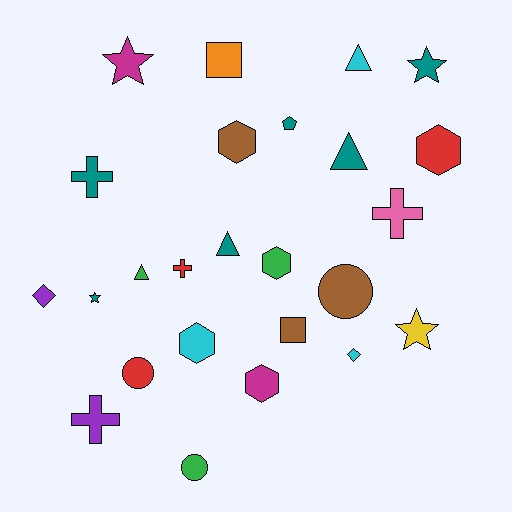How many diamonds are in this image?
There are 2 diamonds.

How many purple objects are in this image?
There are 2 purple objects.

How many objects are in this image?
There are 25 objects.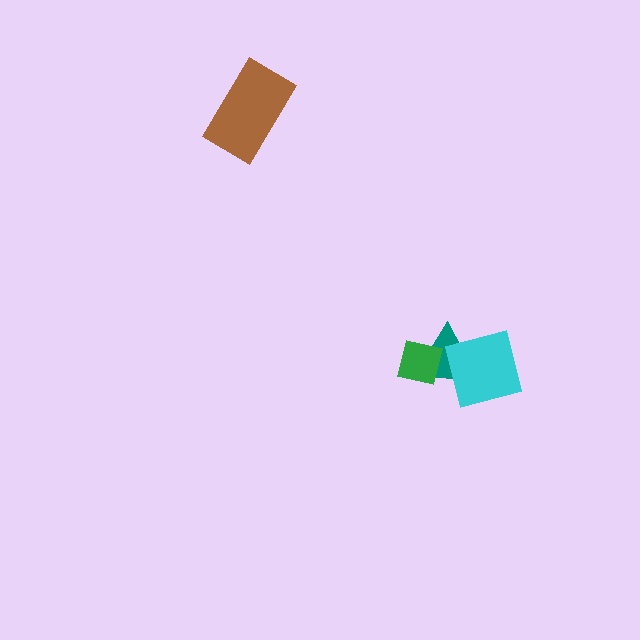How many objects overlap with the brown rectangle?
0 objects overlap with the brown rectangle.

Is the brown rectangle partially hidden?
No, no other shape covers it.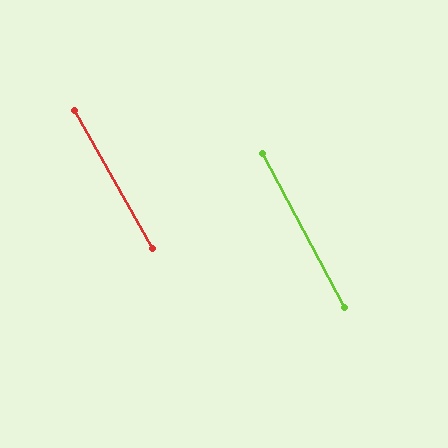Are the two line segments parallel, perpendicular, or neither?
Parallel — their directions differ by only 1.4°.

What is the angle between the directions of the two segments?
Approximately 1 degree.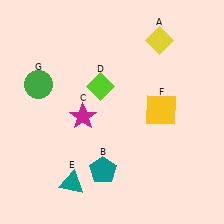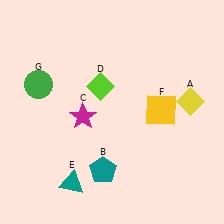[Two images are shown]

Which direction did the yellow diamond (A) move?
The yellow diamond (A) moved down.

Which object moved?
The yellow diamond (A) moved down.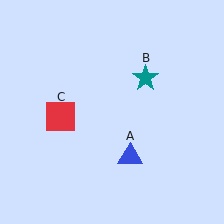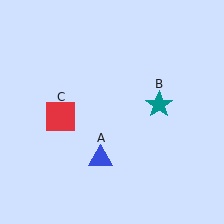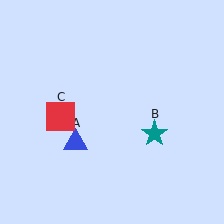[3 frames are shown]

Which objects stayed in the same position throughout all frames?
Red square (object C) remained stationary.